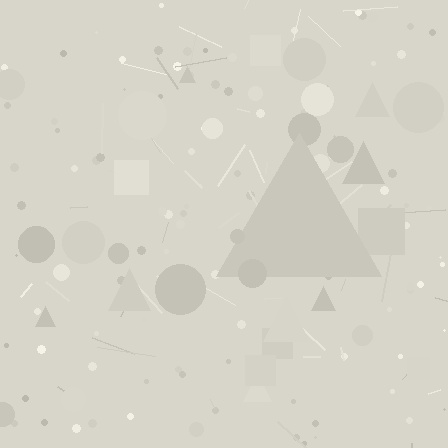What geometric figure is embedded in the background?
A triangle is embedded in the background.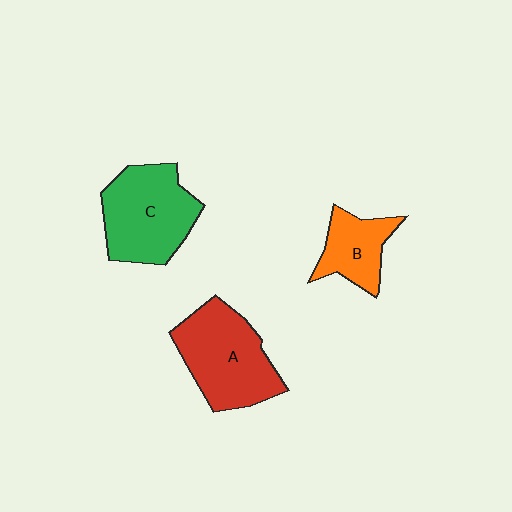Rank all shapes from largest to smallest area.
From largest to smallest: A (red), C (green), B (orange).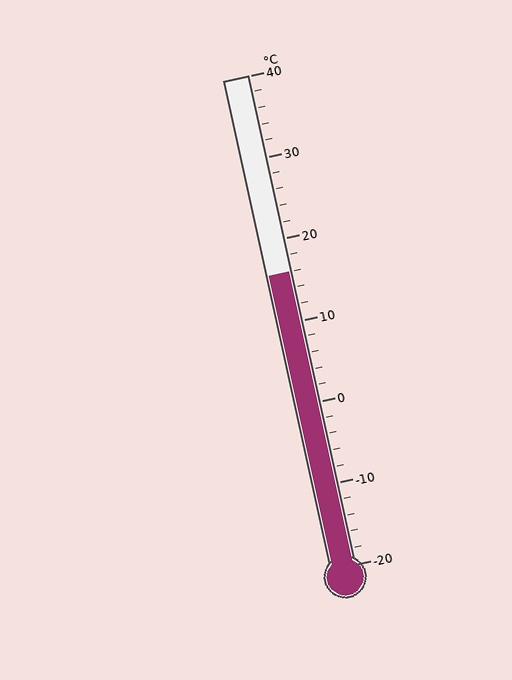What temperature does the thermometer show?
The thermometer shows approximately 16°C.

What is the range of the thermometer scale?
The thermometer scale ranges from -20°C to 40°C.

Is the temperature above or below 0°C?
The temperature is above 0°C.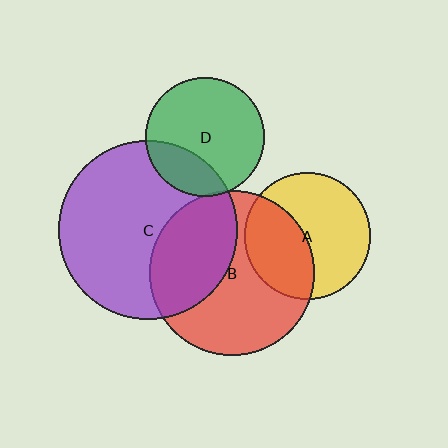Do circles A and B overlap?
Yes.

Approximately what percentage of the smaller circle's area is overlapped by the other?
Approximately 40%.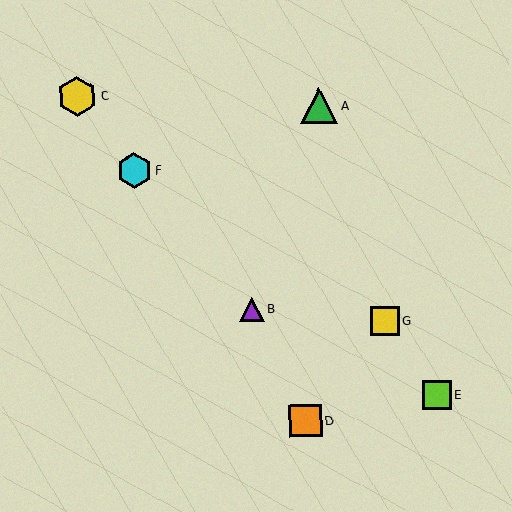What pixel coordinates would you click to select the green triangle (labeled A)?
Click at (319, 106) to select the green triangle A.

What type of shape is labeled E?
Shape E is a lime square.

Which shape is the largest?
The yellow hexagon (labeled C) is the largest.